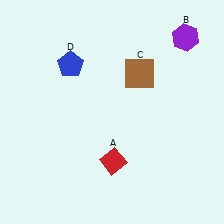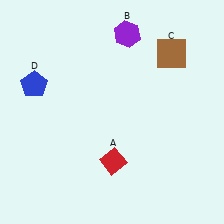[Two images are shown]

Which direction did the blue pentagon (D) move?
The blue pentagon (D) moved left.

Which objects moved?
The objects that moved are: the purple hexagon (B), the brown square (C), the blue pentagon (D).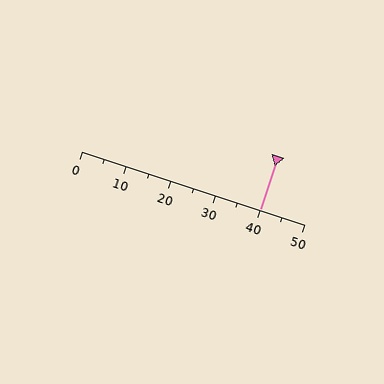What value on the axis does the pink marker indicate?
The marker indicates approximately 40.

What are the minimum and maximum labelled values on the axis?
The axis runs from 0 to 50.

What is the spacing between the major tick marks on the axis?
The major ticks are spaced 10 apart.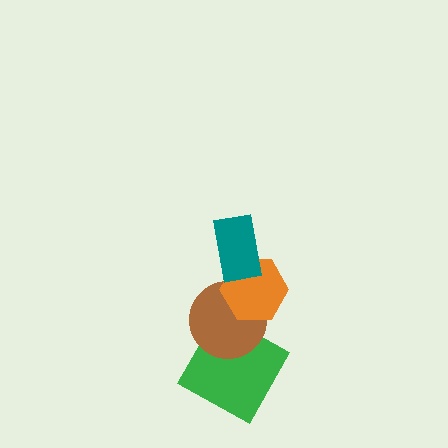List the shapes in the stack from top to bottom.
From top to bottom: the teal rectangle, the orange hexagon, the brown circle, the green square.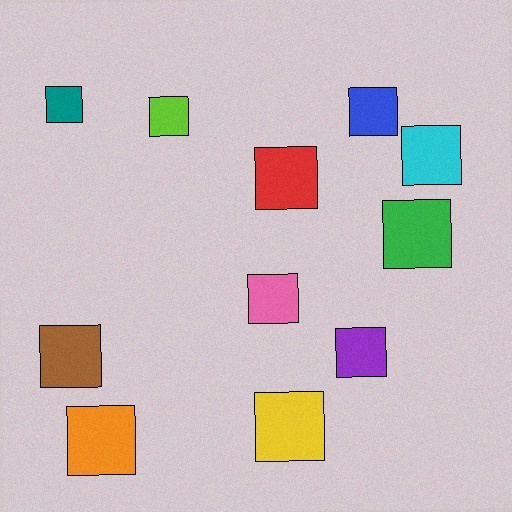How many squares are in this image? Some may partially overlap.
There are 11 squares.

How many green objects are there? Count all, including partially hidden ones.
There is 1 green object.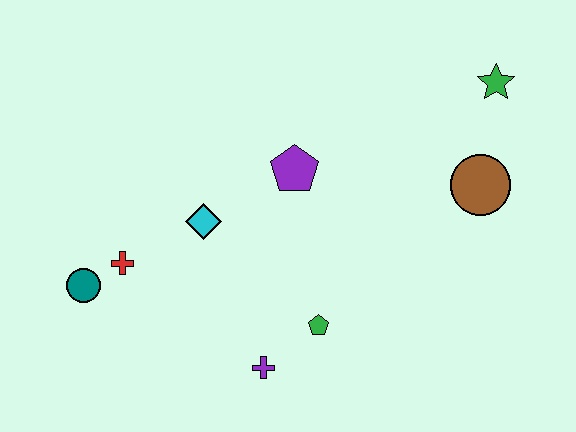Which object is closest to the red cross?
The teal circle is closest to the red cross.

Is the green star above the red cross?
Yes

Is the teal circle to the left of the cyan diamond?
Yes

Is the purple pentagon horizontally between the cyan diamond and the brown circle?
Yes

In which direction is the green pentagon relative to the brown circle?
The green pentagon is to the left of the brown circle.